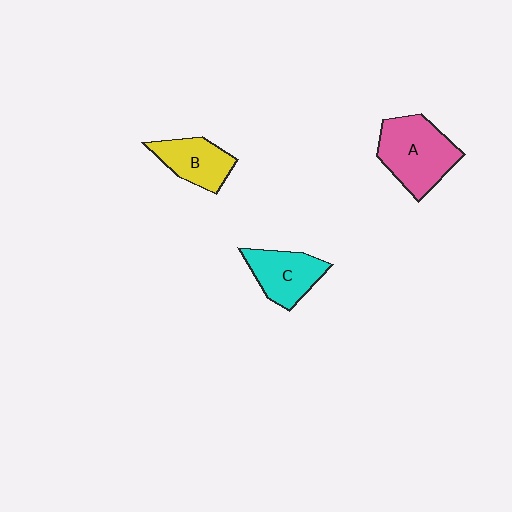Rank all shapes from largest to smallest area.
From largest to smallest: A (pink), C (cyan), B (yellow).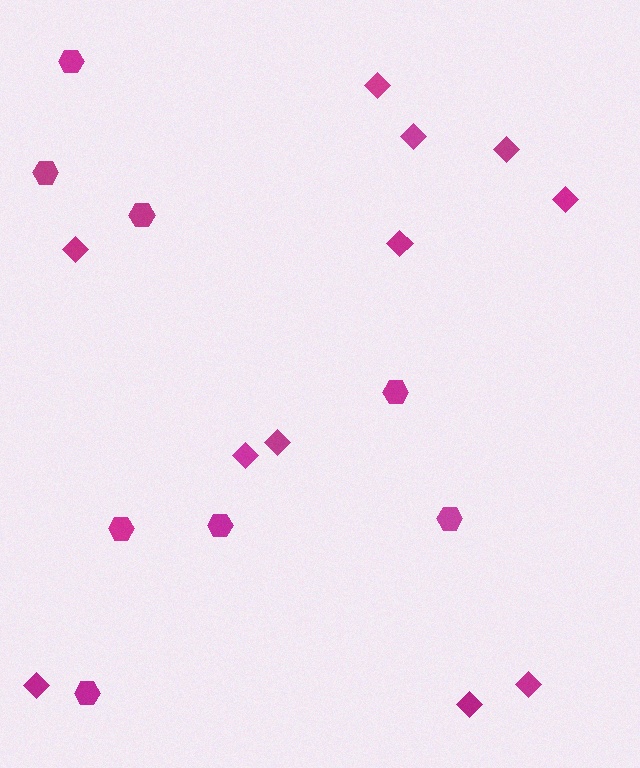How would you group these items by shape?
There are 2 groups: one group of hexagons (8) and one group of diamonds (11).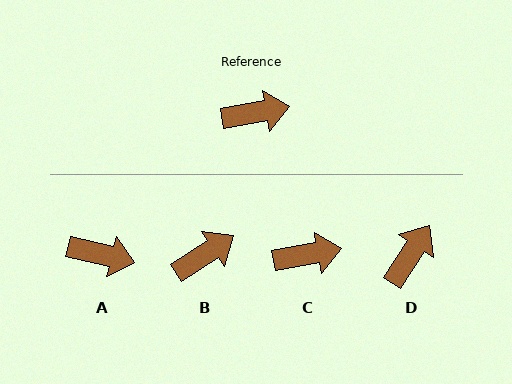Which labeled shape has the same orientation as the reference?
C.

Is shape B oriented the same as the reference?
No, it is off by about 23 degrees.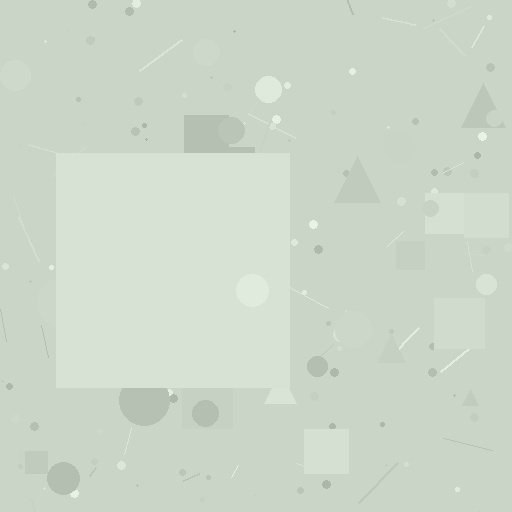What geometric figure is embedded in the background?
A square is embedded in the background.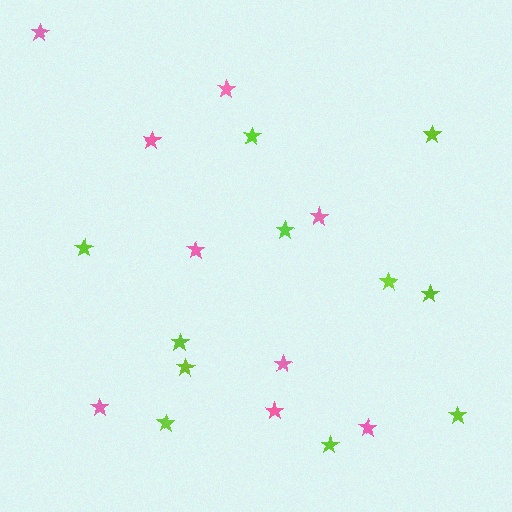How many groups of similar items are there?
There are 2 groups: one group of pink stars (9) and one group of lime stars (11).